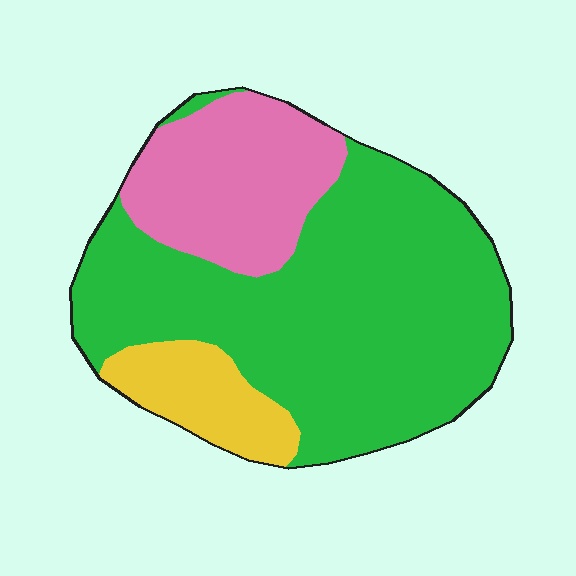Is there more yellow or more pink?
Pink.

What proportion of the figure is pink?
Pink covers roughly 25% of the figure.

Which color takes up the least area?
Yellow, at roughly 10%.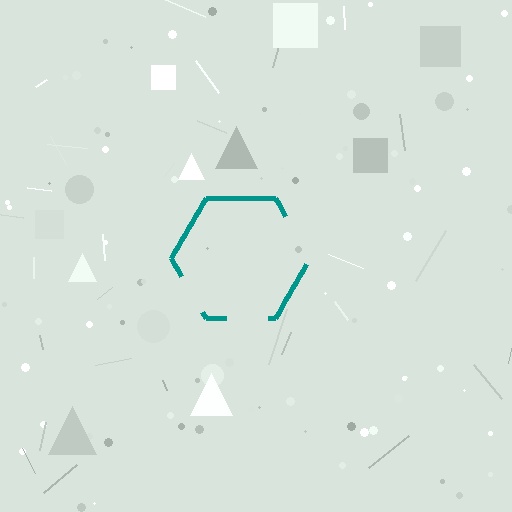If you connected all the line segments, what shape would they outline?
They would outline a hexagon.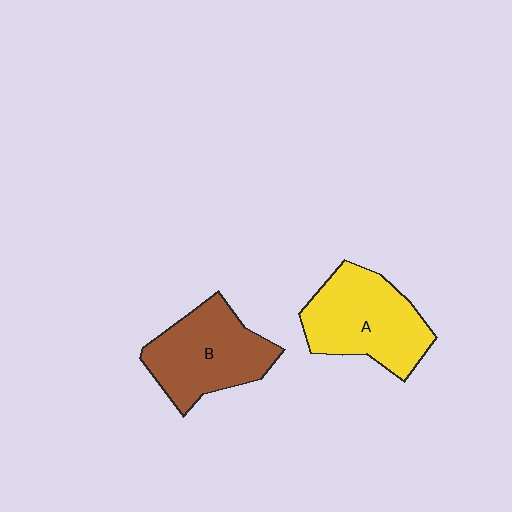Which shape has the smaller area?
Shape B (brown).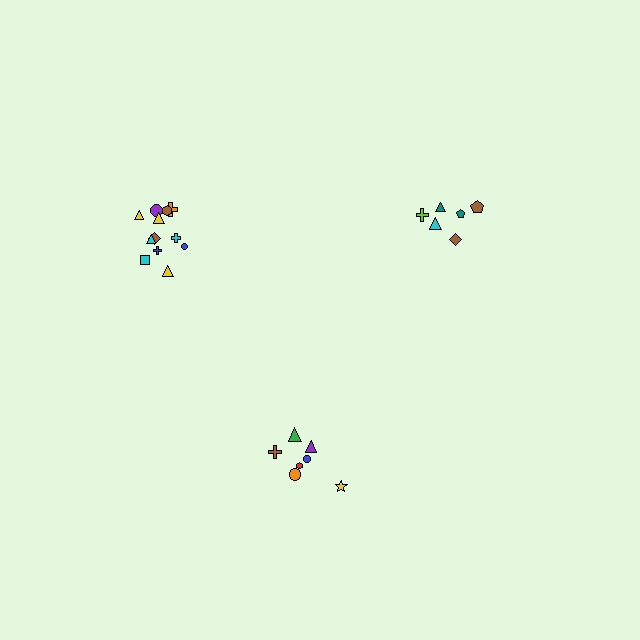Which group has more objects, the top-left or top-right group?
The top-left group.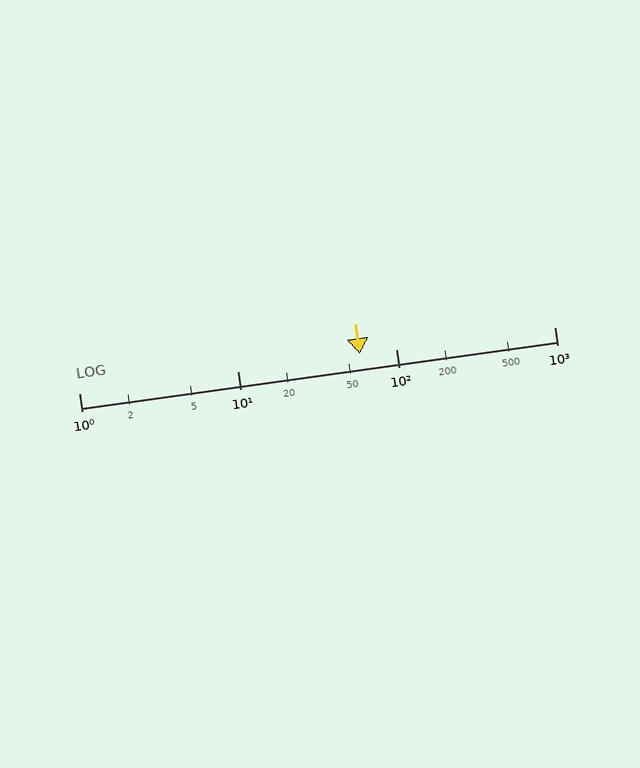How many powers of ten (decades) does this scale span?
The scale spans 3 decades, from 1 to 1000.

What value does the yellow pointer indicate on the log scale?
The pointer indicates approximately 59.